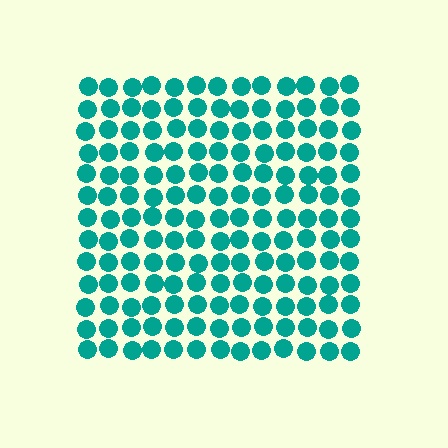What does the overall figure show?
The overall figure shows a square.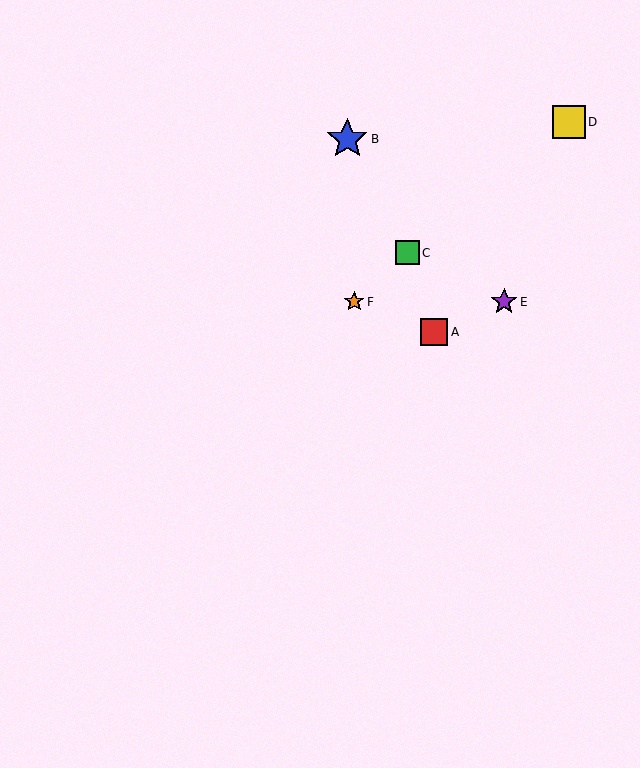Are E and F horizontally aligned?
Yes, both are at y≈302.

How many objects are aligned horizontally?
2 objects (E, F) are aligned horizontally.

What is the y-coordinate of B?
Object B is at y≈139.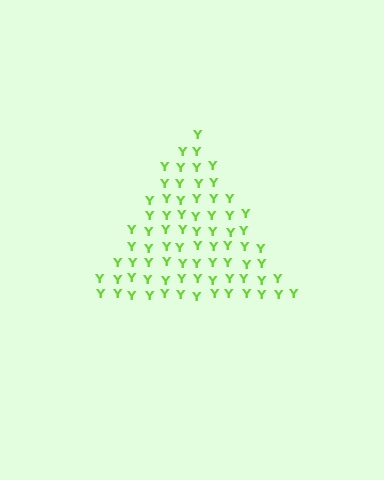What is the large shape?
The large shape is a triangle.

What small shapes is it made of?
It is made of small letter Y's.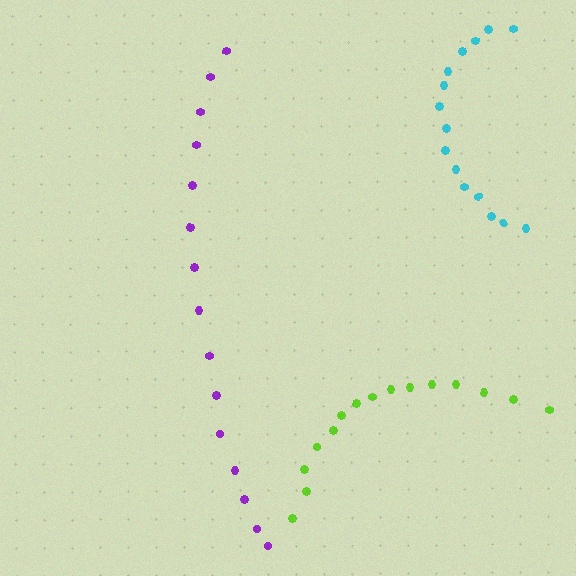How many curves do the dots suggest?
There are 3 distinct paths.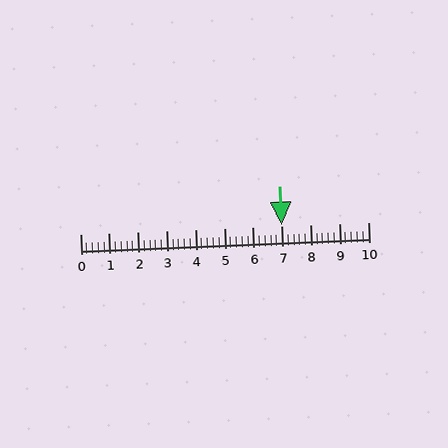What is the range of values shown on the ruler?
The ruler shows values from 0 to 10.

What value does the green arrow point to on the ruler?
The green arrow points to approximately 7.0.